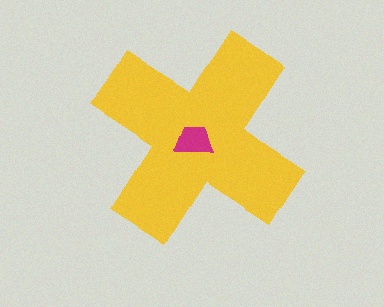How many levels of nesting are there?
2.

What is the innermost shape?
The magenta trapezoid.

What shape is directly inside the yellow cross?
The magenta trapezoid.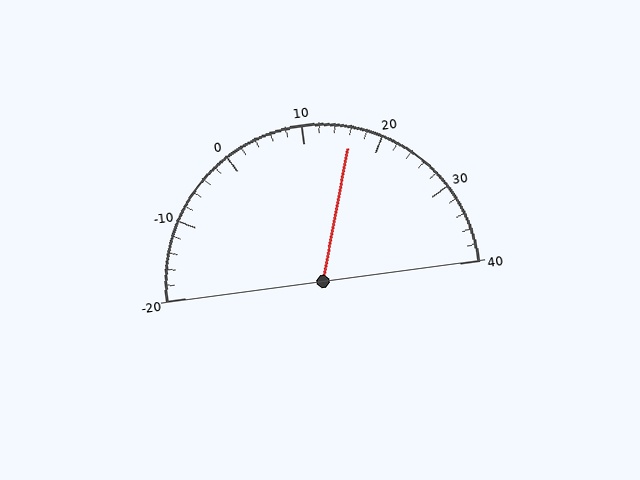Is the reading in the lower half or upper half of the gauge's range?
The reading is in the upper half of the range (-20 to 40).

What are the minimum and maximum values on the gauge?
The gauge ranges from -20 to 40.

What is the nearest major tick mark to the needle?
The nearest major tick mark is 20.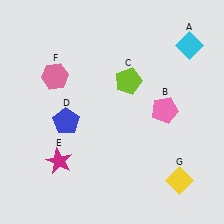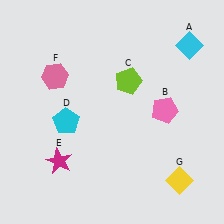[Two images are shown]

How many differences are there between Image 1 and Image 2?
There is 1 difference between the two images.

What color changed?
The pentagon (D) changed from blue in Image 1 to cyan in Image 2.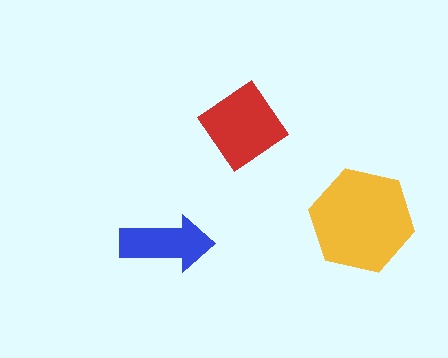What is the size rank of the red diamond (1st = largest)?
2nd.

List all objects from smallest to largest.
The blue arrow, the red diamond, the yellow hexagon.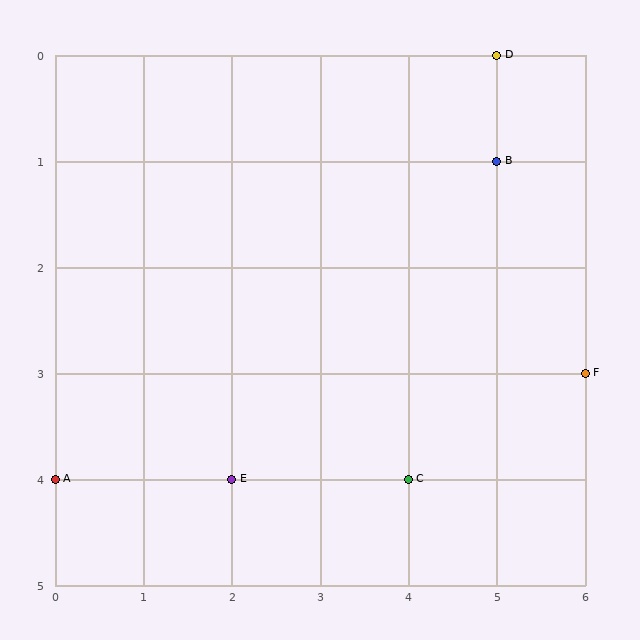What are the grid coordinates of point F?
Point F is at grid coordinates (6, 3).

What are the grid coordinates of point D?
Point D is at grid coordinates (5, 0).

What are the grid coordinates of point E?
Point E is at grid coordinates (2, 4).